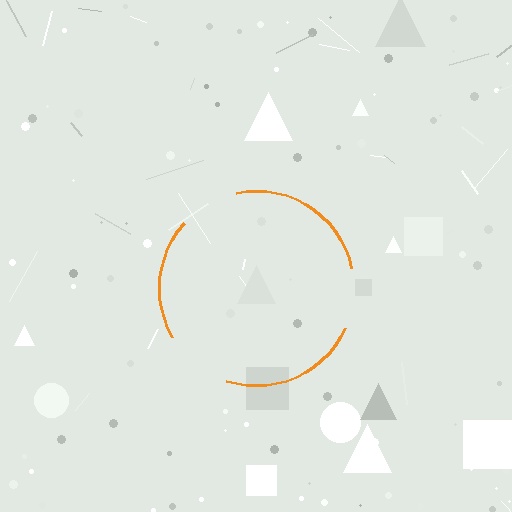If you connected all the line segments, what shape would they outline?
They would outline a circle.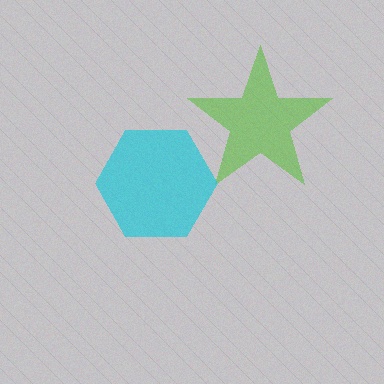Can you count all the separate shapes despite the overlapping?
Yes, there are 2 separate shapes.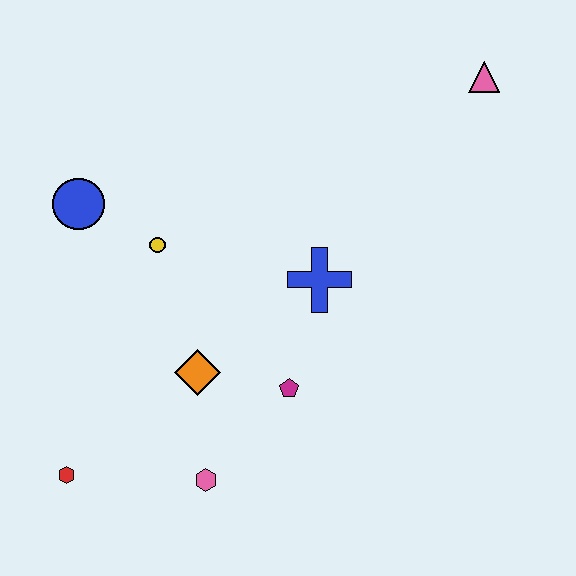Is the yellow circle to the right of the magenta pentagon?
No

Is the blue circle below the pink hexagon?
No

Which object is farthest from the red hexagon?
The pink triangle is farthest from the red hexagon.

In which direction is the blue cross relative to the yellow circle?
The blue cross is to the right of the yellow circle.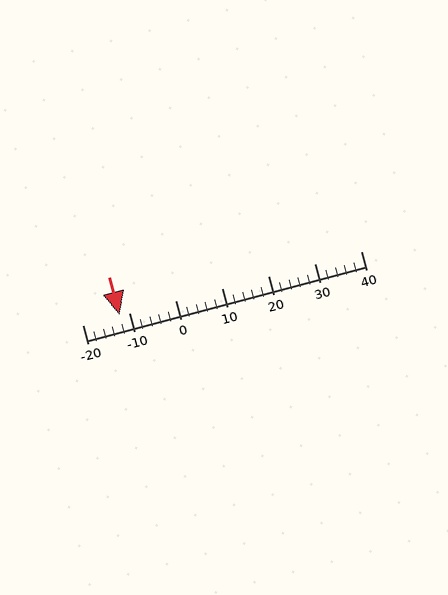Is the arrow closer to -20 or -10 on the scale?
The arrow is closer to -10.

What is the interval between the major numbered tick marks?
The major tick marks are spaced 10 units apart.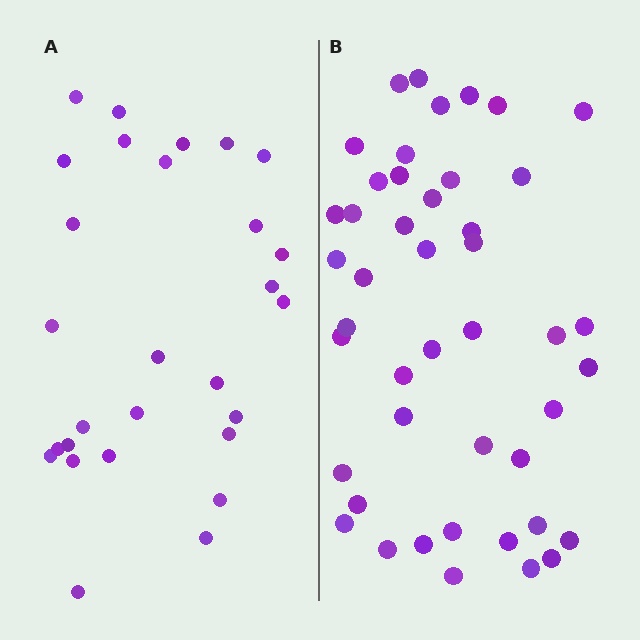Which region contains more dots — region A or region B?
Region B (the right region) has more dots.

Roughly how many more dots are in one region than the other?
Region B has approximately 15 more dots than region A.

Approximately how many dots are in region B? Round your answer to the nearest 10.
About 40 dots. (The exact count is 45, which rounds to 40.)